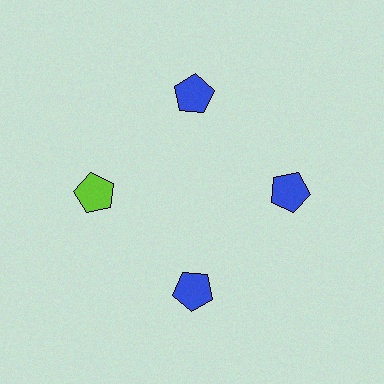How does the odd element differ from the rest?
It has a different color: lime instead of blue.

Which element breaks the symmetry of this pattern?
The lime pentagon at roughly the 9 o'clock position breaks the symmetry. All other shapes are blue pentagons.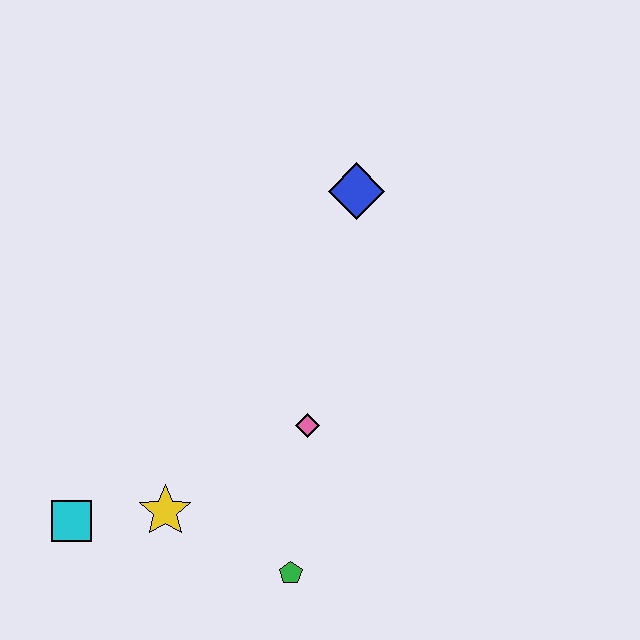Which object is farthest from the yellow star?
The blue diamond is farthest from the yellow star.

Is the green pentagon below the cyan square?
Yes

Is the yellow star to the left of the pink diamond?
Yes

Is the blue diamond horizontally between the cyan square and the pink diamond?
No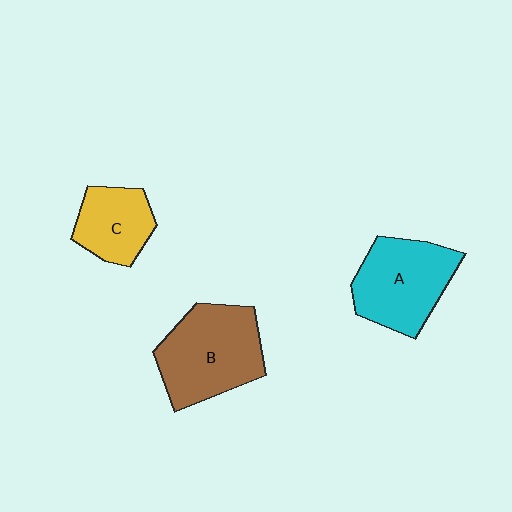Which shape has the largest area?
Shape B (brown).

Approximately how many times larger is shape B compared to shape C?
Approximately 1.7 times.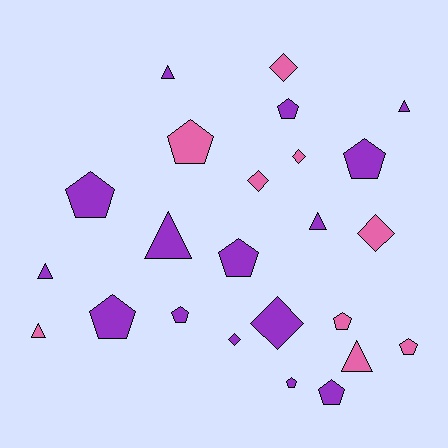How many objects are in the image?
There are 24 objects.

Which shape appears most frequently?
Pentagon, with 11 objects.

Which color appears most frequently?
Purple, with 15 objects.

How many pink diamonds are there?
There are 4 pink diamonds.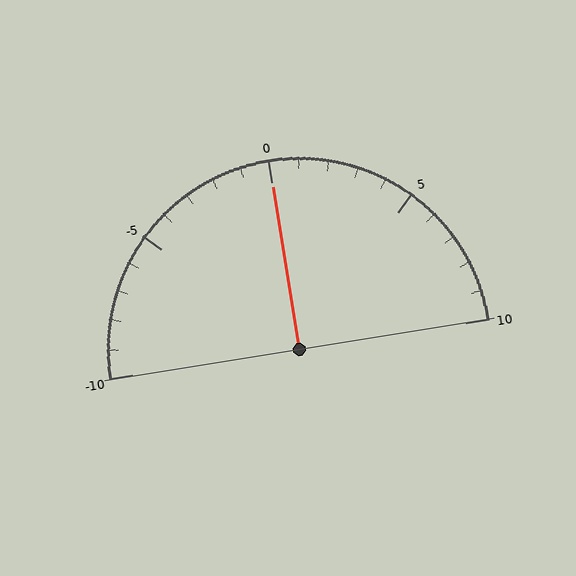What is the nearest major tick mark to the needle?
The nearest major tick mark is 0.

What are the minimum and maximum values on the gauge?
The gauge ranges from -10 to 10.